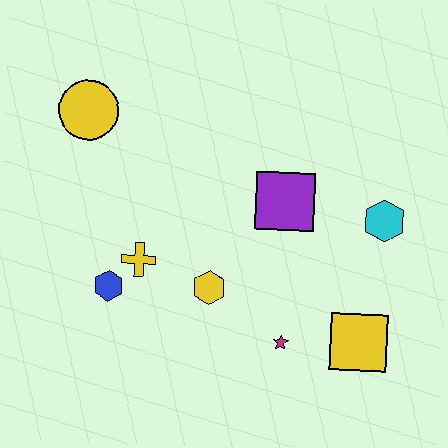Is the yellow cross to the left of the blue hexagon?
No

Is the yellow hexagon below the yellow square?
No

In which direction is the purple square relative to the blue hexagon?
The purple square is to the right of the blue hexagon.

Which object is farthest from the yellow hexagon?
The yellow circle is farthest from the yellow hexagon.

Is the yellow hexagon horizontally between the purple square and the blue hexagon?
Yes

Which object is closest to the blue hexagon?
The yellow cross is closest to the blue hexagon.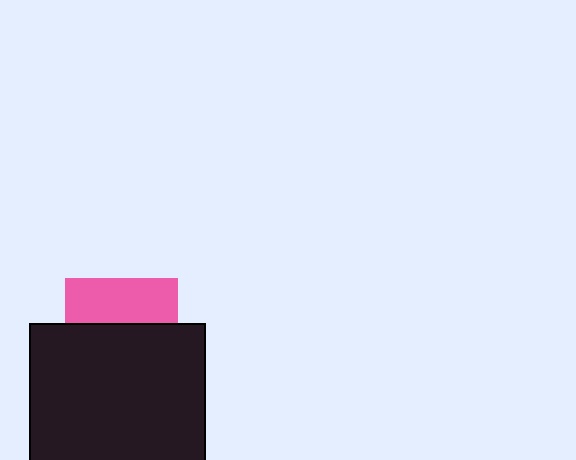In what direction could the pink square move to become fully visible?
The pink square could move up. That would shift it out from behind the black square entirely.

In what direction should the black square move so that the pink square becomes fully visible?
The black square should move down. That is the shortest direction to clear the overlap and leave the pink square fully visible.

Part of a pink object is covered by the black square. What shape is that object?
It is a square.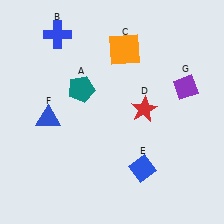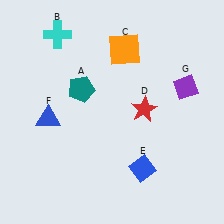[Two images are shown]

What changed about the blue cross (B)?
In Image 1, B is blue. In Image 2, it changed to cyan.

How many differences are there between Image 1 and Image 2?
There is 1 difference between the two images.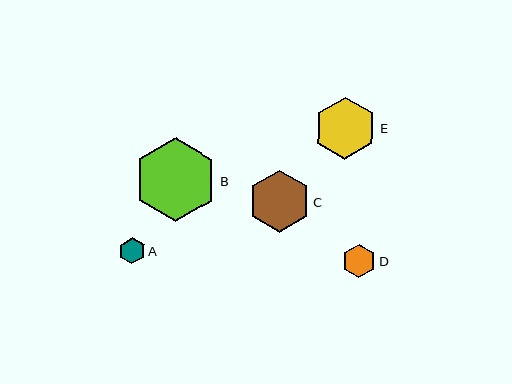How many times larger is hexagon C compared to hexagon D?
Hexagon C is approximately 1.9 times the size of hexagon D.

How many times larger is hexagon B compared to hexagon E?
Hexagon B is approximately 1.3 times the size of hexagon E.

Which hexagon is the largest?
Hexagon B is the largest with a size of approximately 83 pixels.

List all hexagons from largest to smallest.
From largest to smallest: B, E, C, D, A.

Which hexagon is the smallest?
Hexagon A is the smallest with a size of approximately 27 pixels.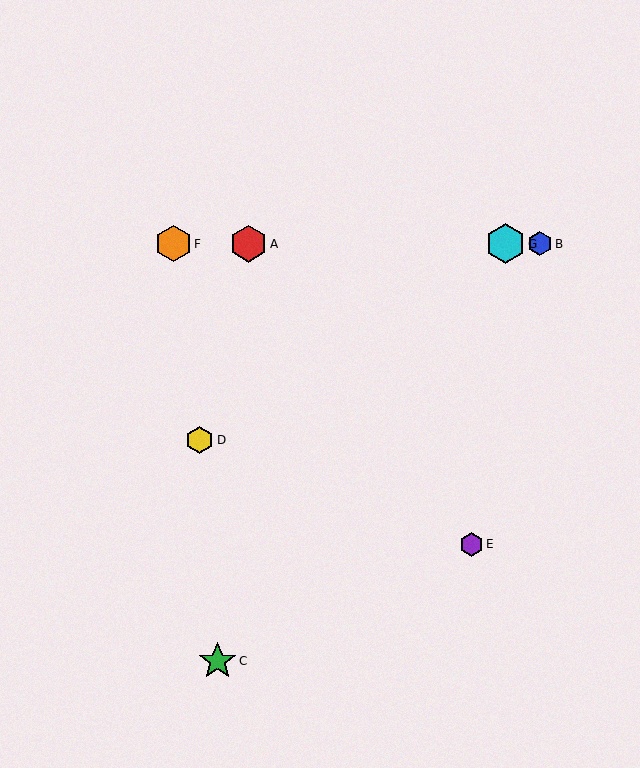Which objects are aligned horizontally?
Objects A, B, F, G are aligned horizontally.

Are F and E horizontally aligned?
No, F is at y≈244 and E is at y≈544.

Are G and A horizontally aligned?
Yes, both are at y≈244.